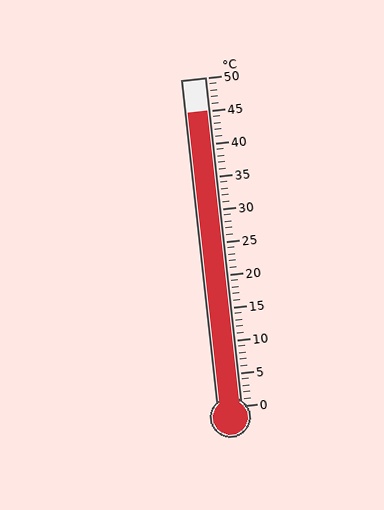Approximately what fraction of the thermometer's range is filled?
The thermometer is filled to approximately 90% of its range.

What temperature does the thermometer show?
The thermometer shows approximately 45°C.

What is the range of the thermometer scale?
The thermometer scale ranges from 0°C to 50°C.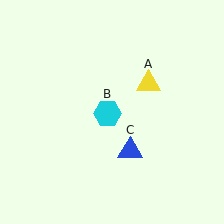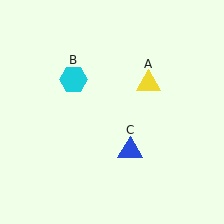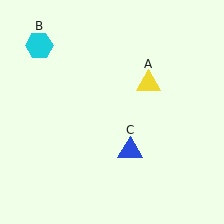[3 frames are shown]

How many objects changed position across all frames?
1 object changed position: cyan hexagon (object B).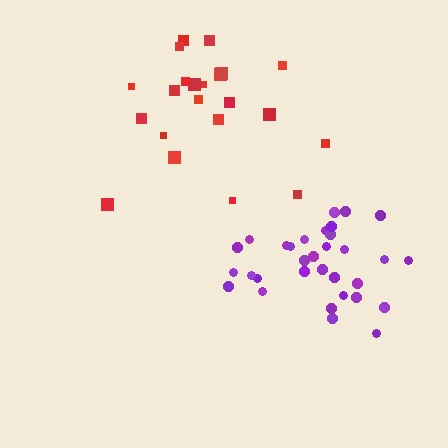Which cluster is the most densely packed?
Purple.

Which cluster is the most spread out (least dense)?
Red.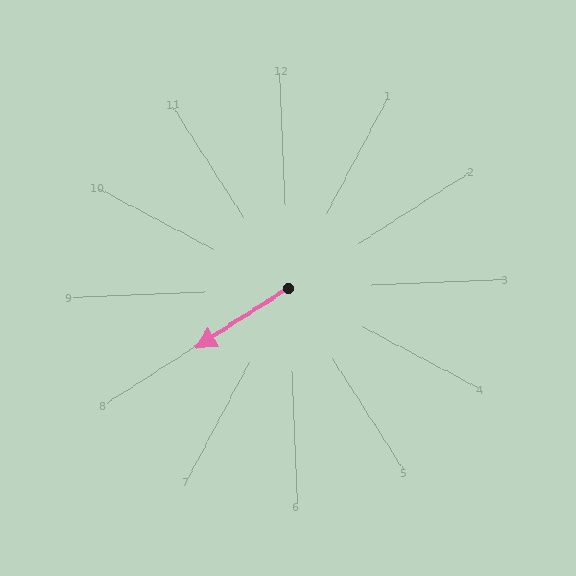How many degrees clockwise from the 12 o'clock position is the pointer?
Approximately 239 degrees.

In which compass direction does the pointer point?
Southwest.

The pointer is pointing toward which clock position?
Roughly 8 o'clock.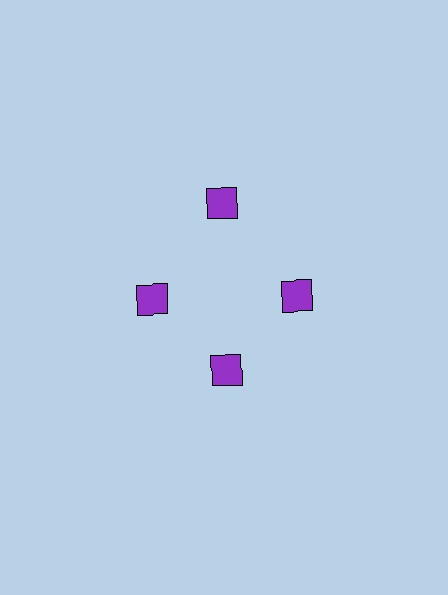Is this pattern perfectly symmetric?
No. The 4 purple squares are arranged in a ring, but one element near the 12 o'clock position is pushed outward from the center, breaking the 4-fold rotational symmetry.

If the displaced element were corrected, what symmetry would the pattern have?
It would have 4-fold rotational symmetry — the pattern would map onto itself every 90 degrees.